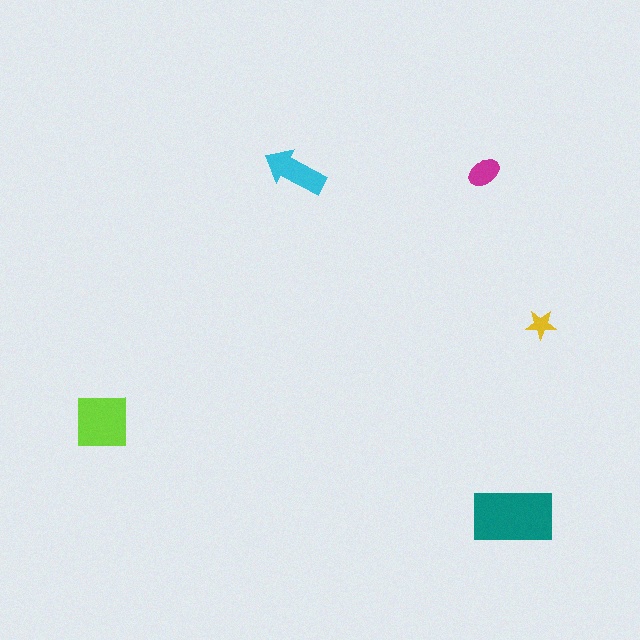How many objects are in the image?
There are 5 objects in the image.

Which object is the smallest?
The yellow star.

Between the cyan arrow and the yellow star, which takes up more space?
The cyan arrow.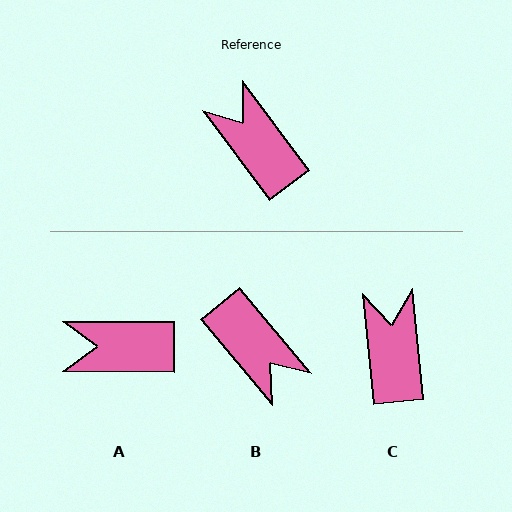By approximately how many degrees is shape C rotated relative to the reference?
Approximately 31 degrees clockwise.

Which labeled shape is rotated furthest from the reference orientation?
B, about 177 degrees away.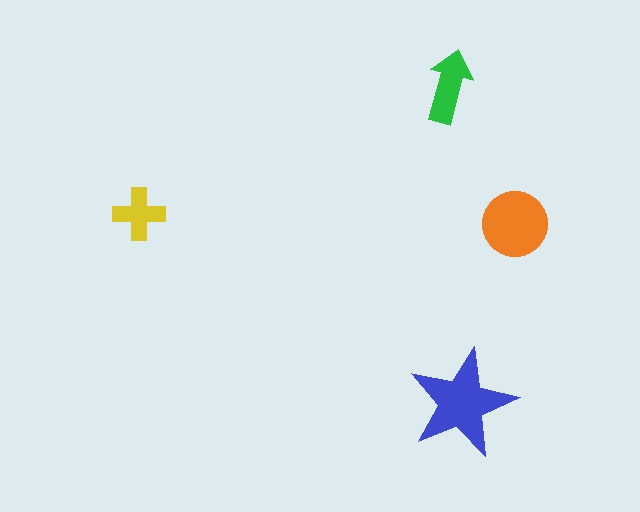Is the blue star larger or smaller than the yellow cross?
Larger.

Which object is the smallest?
The yellow cross.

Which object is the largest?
The blue star.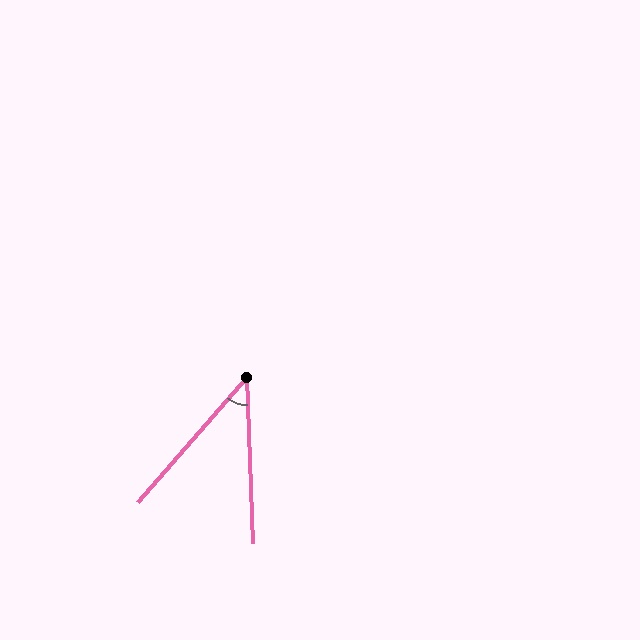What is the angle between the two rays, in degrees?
Approximately 43 degrees.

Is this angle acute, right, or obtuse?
It is acute.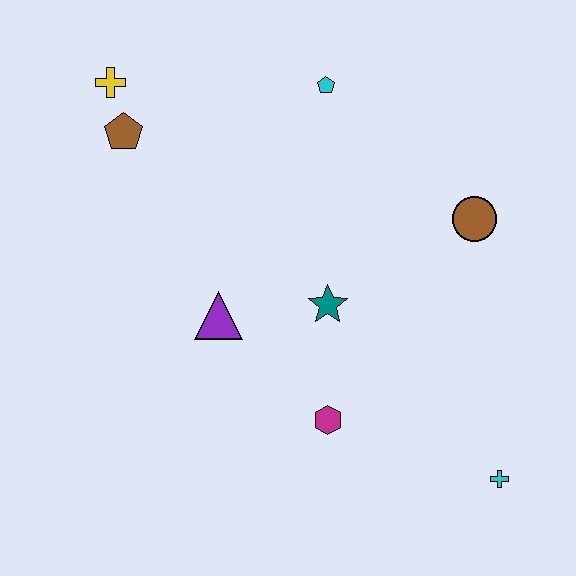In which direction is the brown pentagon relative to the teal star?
The brown pentagon is to the left of the teal star.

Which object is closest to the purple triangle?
The teal star is closest to the purple triangle.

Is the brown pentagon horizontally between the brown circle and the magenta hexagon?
No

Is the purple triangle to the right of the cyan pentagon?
No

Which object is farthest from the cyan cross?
The yellow cross is farthest from the cyan cross.